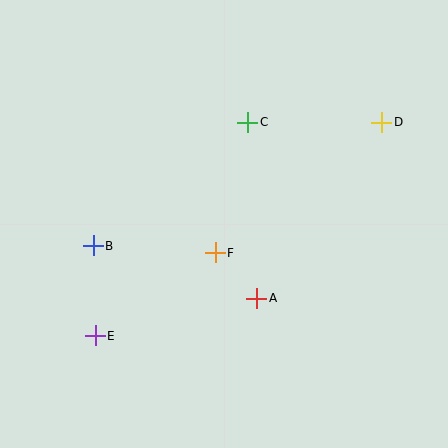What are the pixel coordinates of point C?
Point C is at (248, 122).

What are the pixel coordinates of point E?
Point E is at (95, 336).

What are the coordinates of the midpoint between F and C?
The midpoint between F and C is at (231, 187).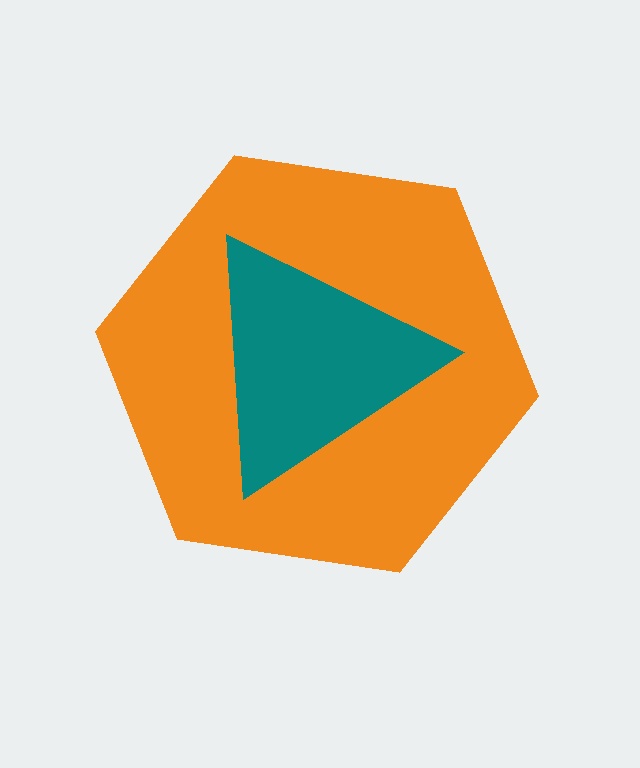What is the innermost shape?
The teal triangle.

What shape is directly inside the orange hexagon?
The teal triangle.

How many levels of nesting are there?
2.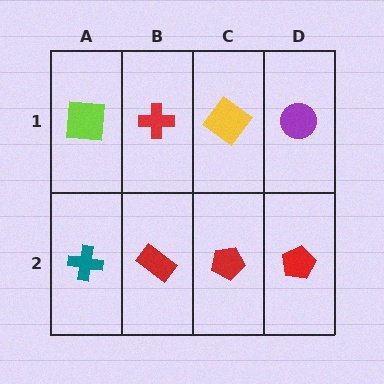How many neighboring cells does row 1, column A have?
2.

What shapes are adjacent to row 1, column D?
A red pentagon (row 2, column D), a yellow diamond (row 1, column C).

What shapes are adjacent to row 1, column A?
A teal cross (row 2, column A), a red cross (row 1, column B).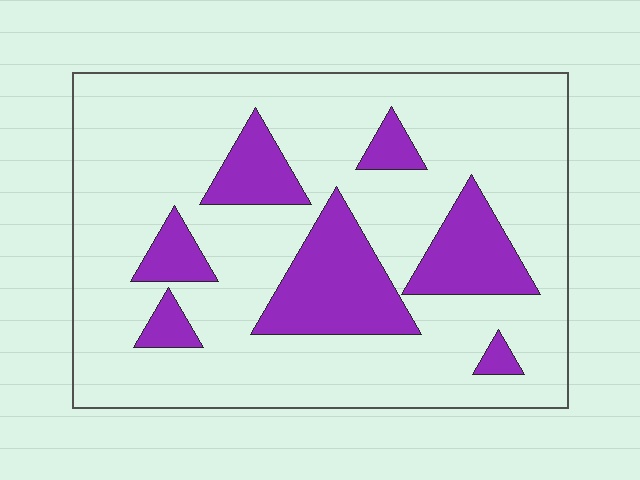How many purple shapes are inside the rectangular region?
7.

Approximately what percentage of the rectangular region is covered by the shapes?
Approximately 20%.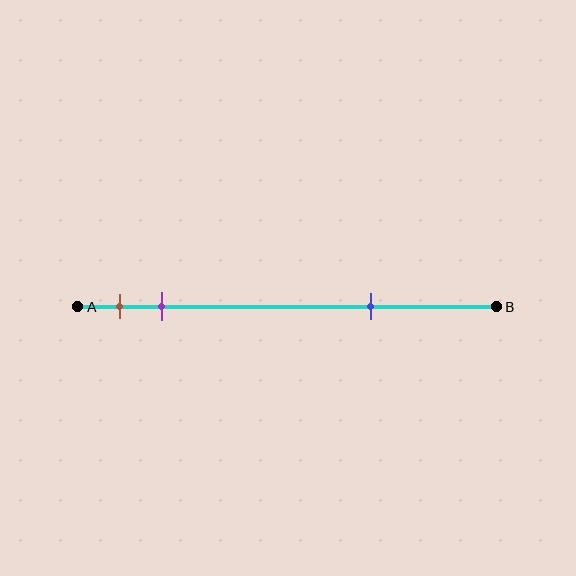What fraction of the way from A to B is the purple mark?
The purple mark is approximately 20% (0.2) of the way from A to B.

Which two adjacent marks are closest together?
The brown and purple marks are the closest adjacent pair.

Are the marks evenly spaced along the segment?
No, the marks are not evenly spaced.